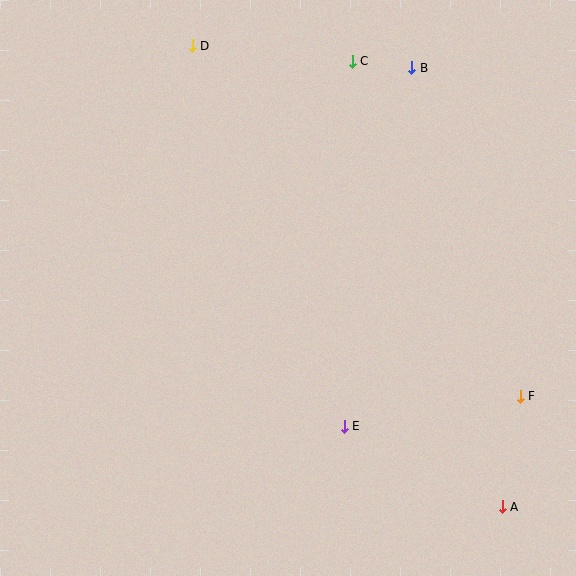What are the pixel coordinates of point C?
Point C is at (352, 61).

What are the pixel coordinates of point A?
Point A is at (502, 507).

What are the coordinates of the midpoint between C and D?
The midpoint between C and D is at (272, 54).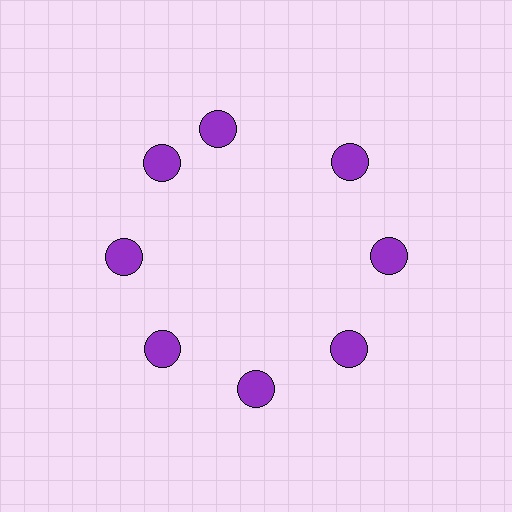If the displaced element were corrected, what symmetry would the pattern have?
It would have 8-fold rotational symmetry — the pattern would map onto itself every 45 degrees.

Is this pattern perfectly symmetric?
No. The 8 purple circles are arranged in a ring, but one element near the 12 o'clock position is rotated out of alignment along the ring, breaking the 8-fold rotational symmetry.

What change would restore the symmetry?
The symmetry would be restored by rotating it back into even spacing with its neighbors so that all 8 circles sit at equal angles and equal distance from the center.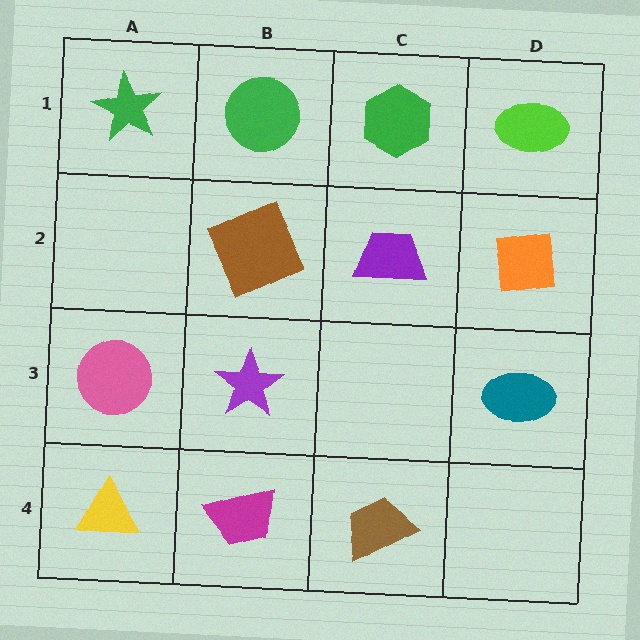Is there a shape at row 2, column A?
No, that cell is empty.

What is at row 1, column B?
A green circle.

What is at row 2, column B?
A brown square.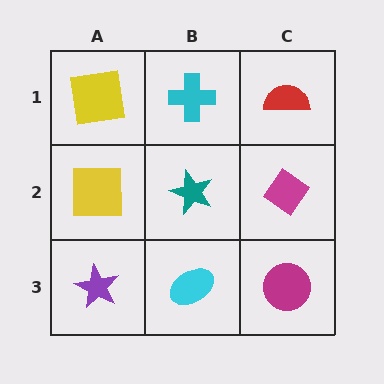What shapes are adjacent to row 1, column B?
A teal star (row 2, column B), a yellow square (row 1, column A), a red semicircle (row 1, column C).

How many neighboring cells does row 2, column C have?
3.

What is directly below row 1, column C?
A magenta diamond.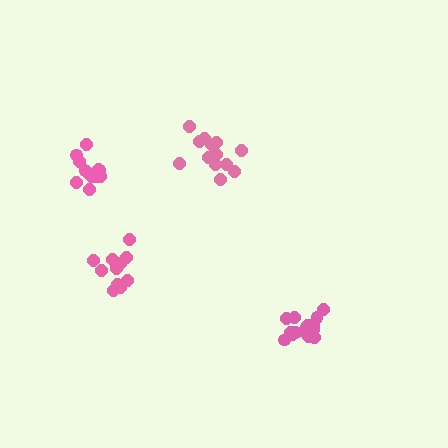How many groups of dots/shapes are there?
There are 4 groups.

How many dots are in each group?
Group 1: 11 dots, Group 2: 16 dots, Group 3: 12 dots, Group 4: 13 dots (52 total).